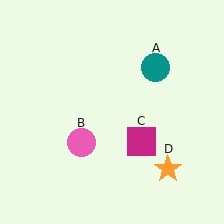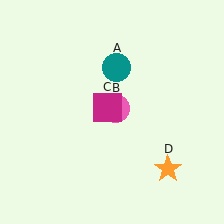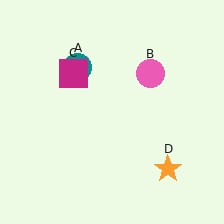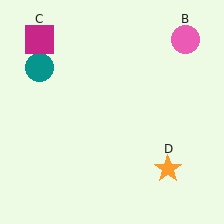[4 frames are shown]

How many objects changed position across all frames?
3 objects changed position: teal circle (object A), pink circle (object B), magenta square (object C).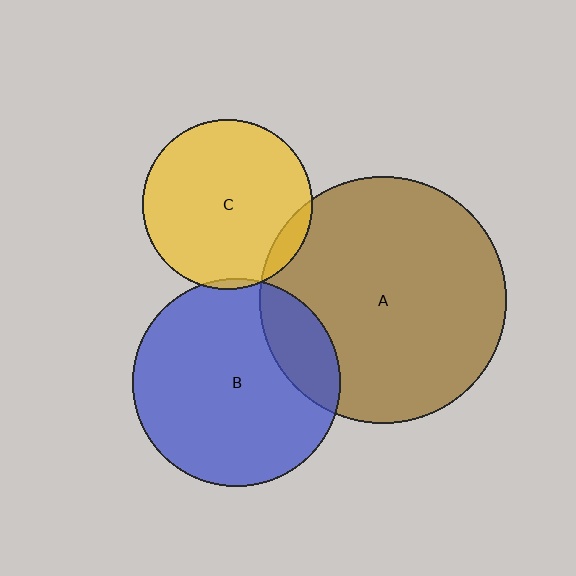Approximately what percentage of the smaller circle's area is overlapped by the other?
Approximately 20%.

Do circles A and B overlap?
Yes.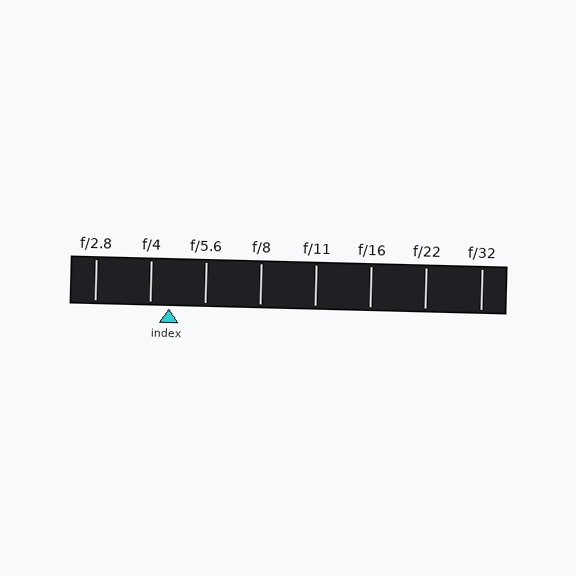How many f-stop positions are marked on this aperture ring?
There are 8 f-stop positions marked.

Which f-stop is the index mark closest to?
The index mark is closest to f/4.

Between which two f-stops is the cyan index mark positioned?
The index mark is between f/4 and f/5.6.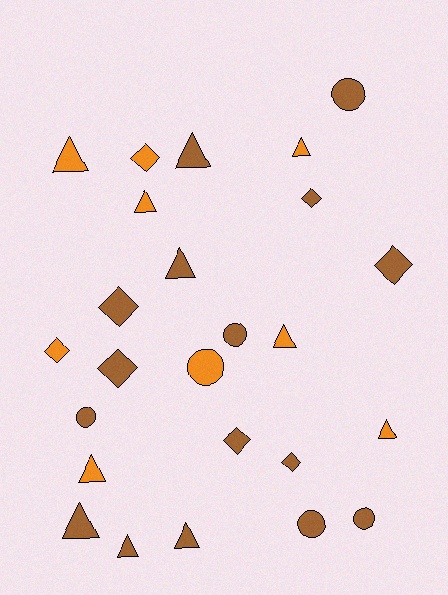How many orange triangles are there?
There are 6 orange triangles.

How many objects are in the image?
There are 25 objects.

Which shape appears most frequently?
Triangle, with 11 objects.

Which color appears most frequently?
Brown, with 16 objects.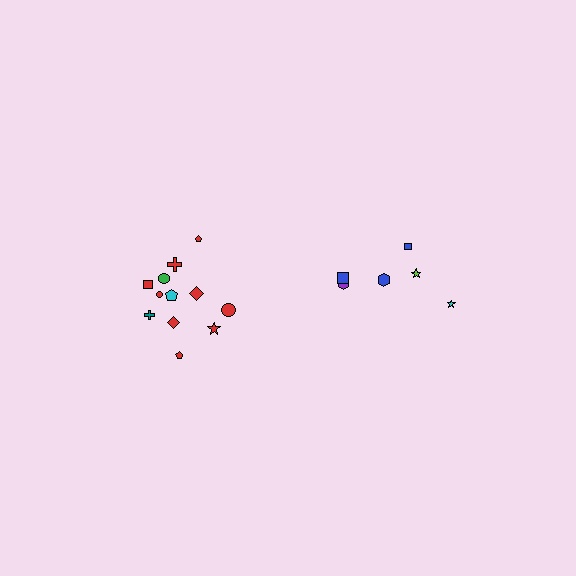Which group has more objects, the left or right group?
The left group.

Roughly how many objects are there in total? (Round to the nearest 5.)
Roughly 20 objects in total.